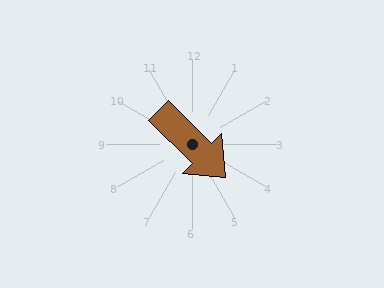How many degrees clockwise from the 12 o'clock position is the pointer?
Approximately 135 degrees.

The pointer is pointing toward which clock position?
Roughly 4 o'clock.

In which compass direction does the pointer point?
Southeast.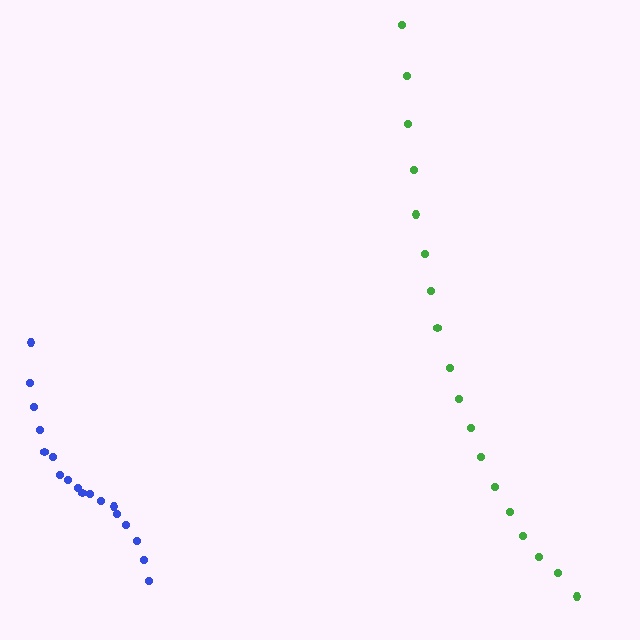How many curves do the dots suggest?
There are 2 distinct paths.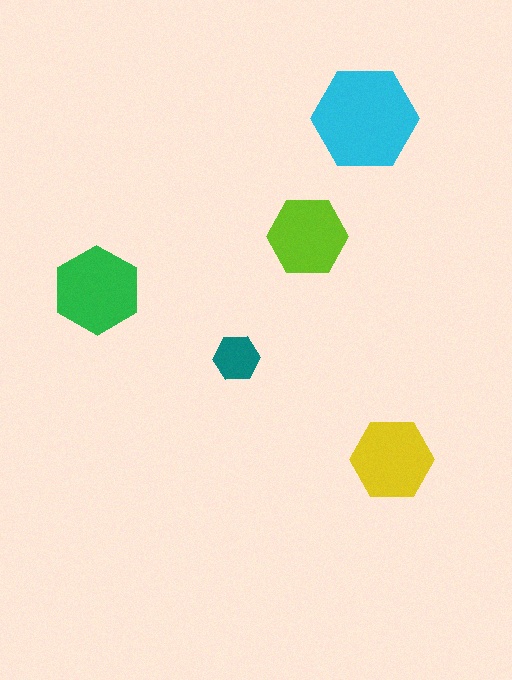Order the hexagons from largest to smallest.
the cyan one, the green one, the yellow one, the lime one, the teal one.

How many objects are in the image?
There are 5 objects in the image.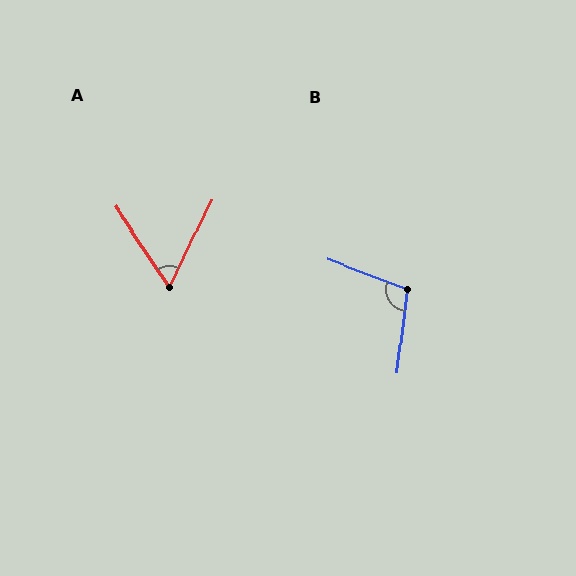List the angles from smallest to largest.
A (59°), B (104°).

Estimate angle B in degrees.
Approximately 104 degrees.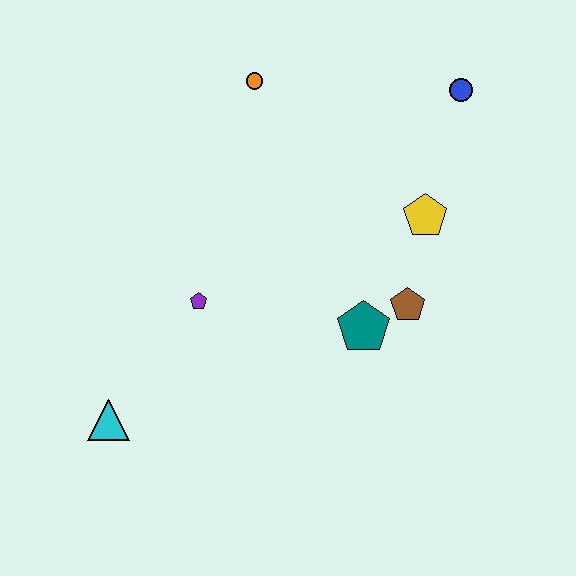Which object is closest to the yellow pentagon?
The brown pentagon is closest to the yellow pentagon.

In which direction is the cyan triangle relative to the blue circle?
The cyan triangle is to the left of the blue circle.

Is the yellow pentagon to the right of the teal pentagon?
Yes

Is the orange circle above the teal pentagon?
Yes